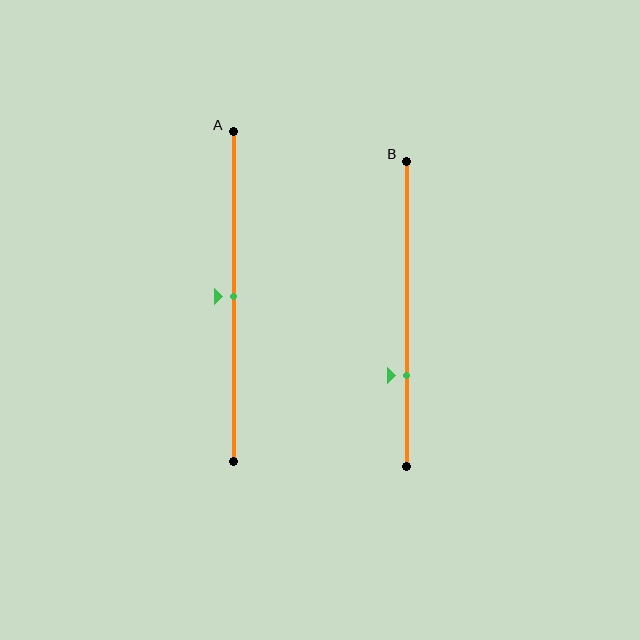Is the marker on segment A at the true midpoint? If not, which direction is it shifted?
Yes, the marker on segment A is at the true midpoint.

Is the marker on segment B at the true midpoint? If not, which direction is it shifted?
No, the marker on segment B is shifted downward by about 20% of the segment length.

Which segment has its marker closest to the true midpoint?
Segment A has its marker closest to the true midpoint.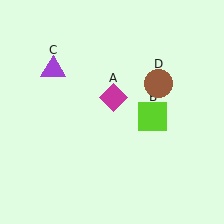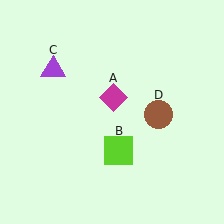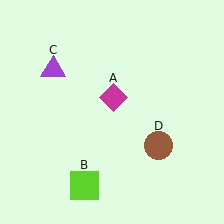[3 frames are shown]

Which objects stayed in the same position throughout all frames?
Magenta diamond (object A) and purple triangle (object C) remained stationary.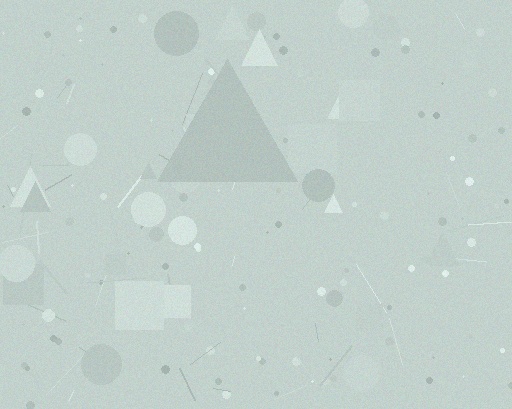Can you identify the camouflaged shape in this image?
The camouflaged shape is a triangle.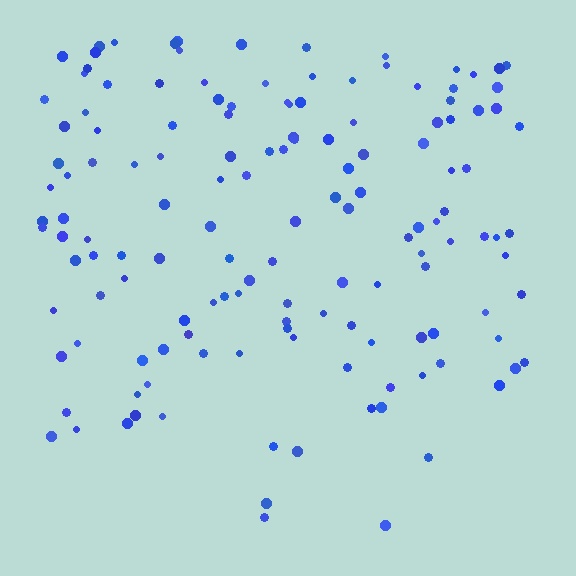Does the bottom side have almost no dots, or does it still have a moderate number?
Still a moderate number, just noticeably fewer than the top.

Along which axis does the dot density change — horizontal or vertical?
Vertical.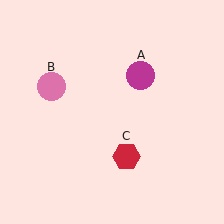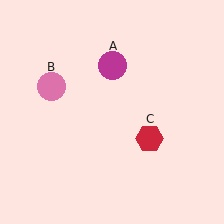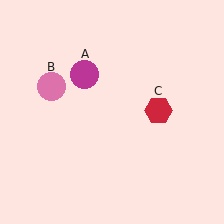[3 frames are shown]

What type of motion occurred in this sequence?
The magenta circle (object A), red hexagon (object C) rotated counterclockwise around the center of the scene.